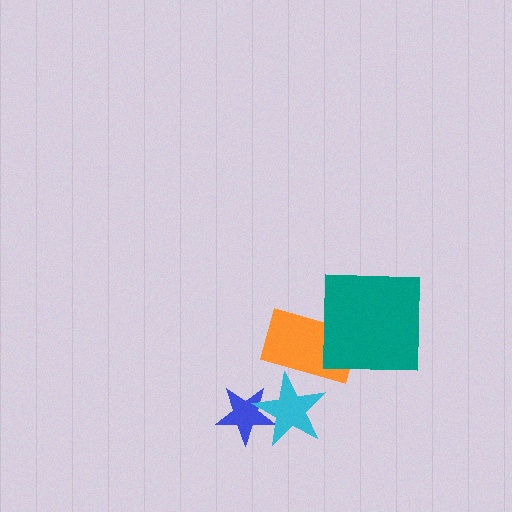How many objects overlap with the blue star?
1 object overlaps with the blue star.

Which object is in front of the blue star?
The cyan star is in front of the blue star.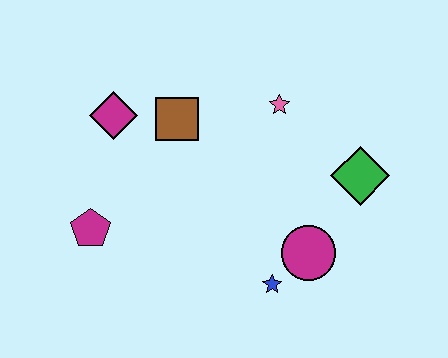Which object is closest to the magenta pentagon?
The magenta diamond is closest to the magenta pentagon.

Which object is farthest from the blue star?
The magenta diamond is farthest from the blue star.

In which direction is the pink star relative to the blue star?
The pink star is above the blue star.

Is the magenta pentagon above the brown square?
No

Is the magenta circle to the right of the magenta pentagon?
Yes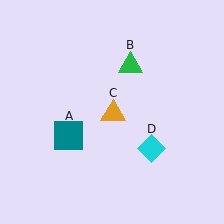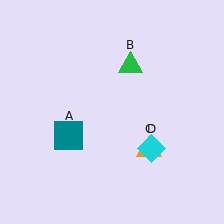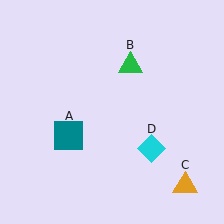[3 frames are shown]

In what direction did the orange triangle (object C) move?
The orange triangle (object C) moved down and to the right.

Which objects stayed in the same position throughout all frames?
Teal square (object A) and green triangle (object B) and cyan diamond (object D) remained stationary.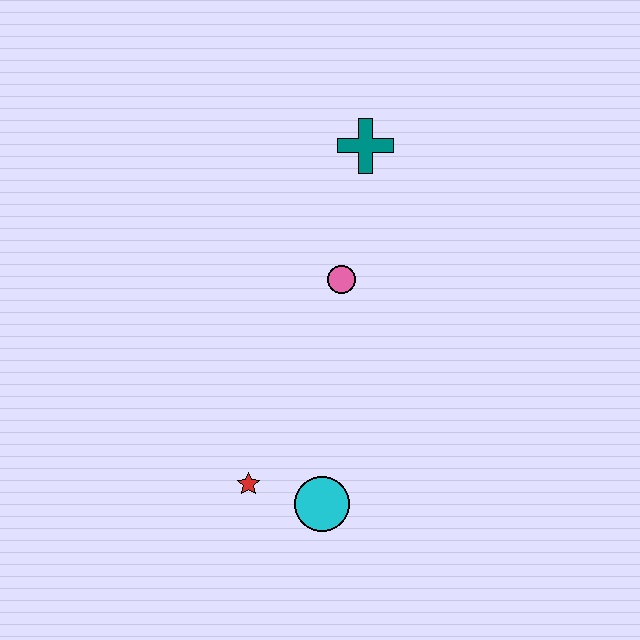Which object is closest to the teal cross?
The pink circle is closest to the teal cross.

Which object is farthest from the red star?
The teal cross is farthest from the red star.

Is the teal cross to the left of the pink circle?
No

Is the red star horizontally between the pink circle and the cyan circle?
No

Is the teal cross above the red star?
Yes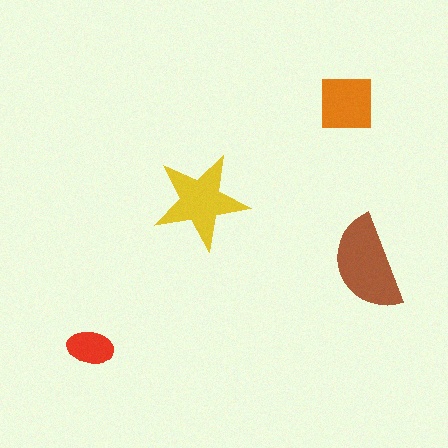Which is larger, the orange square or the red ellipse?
The orange square.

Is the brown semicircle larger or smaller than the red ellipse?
Larger.